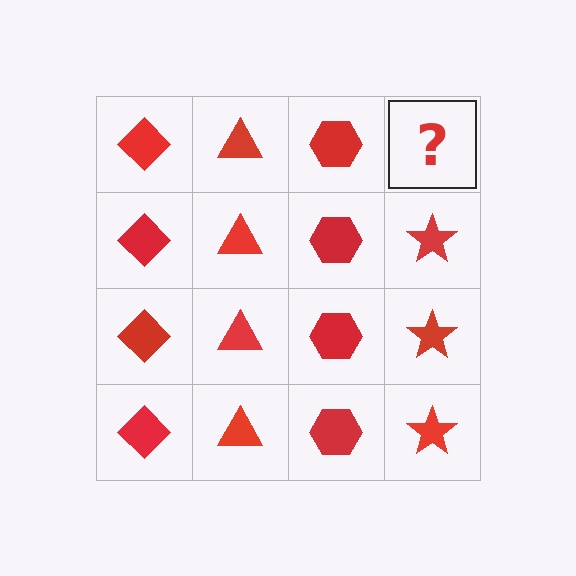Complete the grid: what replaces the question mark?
The question mark should be replaced with a red star.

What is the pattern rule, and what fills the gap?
The rule is that each column has a consistent shape. The gap should be filled with a red star.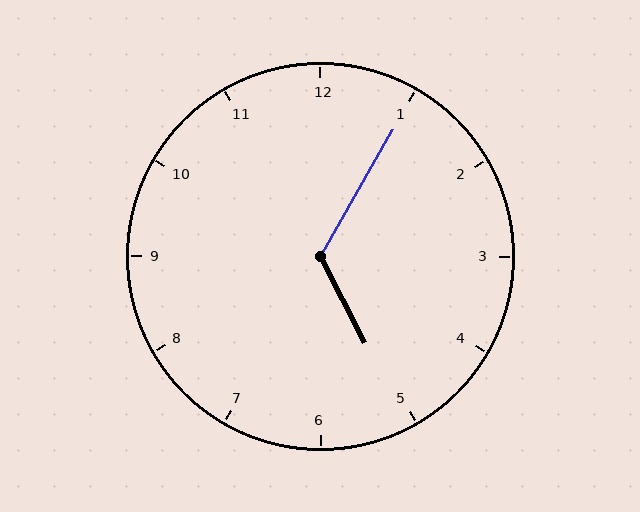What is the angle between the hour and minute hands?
Approximately 122 degrees.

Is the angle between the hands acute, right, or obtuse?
It is obtuse.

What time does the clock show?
5:05.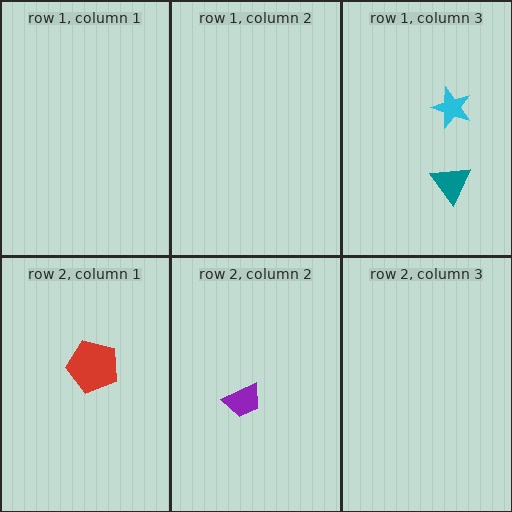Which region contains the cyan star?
The row 1, column 3 region.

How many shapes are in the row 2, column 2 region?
1.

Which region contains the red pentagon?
The row 2, column 1 region.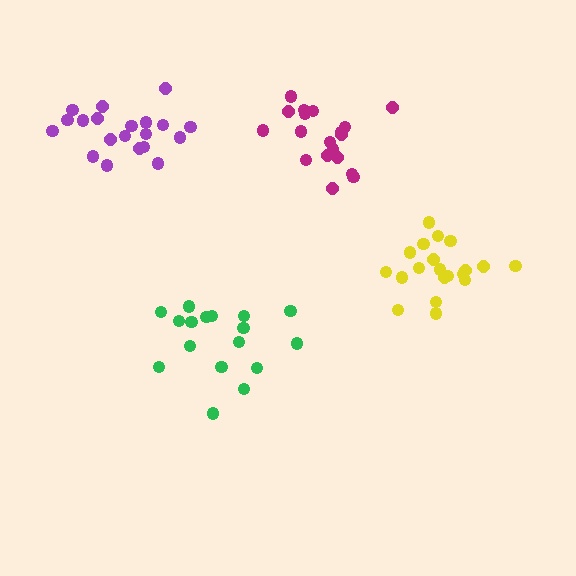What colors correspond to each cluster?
The clusters are colored: green, yellow, magenta, purple.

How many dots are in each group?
Group 1: 17 dots, Group 2: 20 dots, Group 3: 19 dots, Group 4: 20 dots (76 total).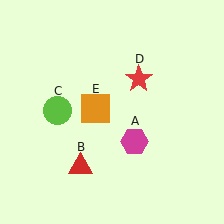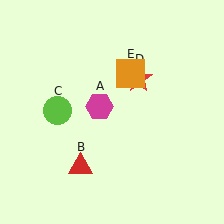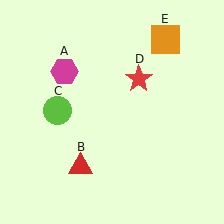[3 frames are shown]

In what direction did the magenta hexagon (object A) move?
The magenta hexagon (object A) moved up and to the left.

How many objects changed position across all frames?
2 objects changed position: magenta hexagon (object A), orange square (object E).